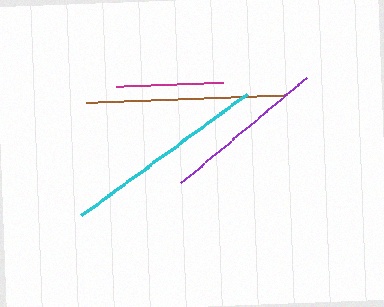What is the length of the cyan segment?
The cyan segment is approximately 205 pixels long.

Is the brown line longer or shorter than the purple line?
The brown line is longer than the purple line.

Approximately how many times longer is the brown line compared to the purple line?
The brown line is approximately 1.2 times the length of the purple line.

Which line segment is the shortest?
The magenta line is the shortest at approximately 107 pixels.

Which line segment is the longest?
The cyan line is the longest at approximately 205 pixels.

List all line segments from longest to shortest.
From longest to shortest: cyan, brown, purple, magenta.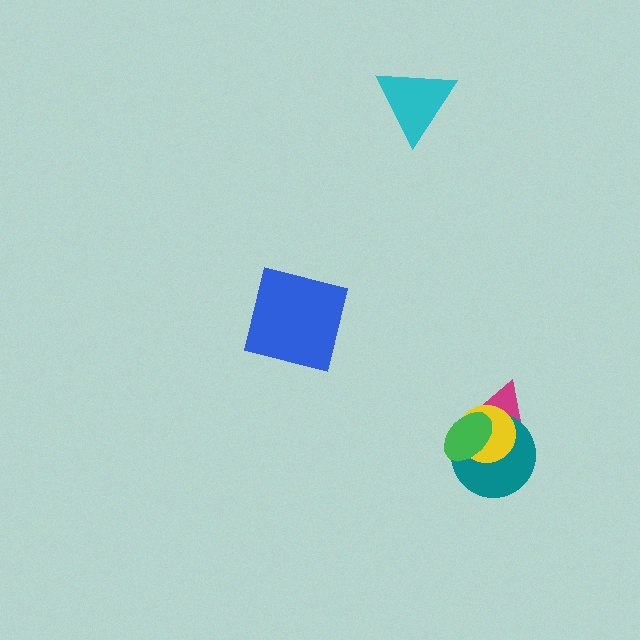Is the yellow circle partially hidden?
Yes, it is partially covered by another shape.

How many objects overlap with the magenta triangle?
3 objects overlap with the magenta triangle.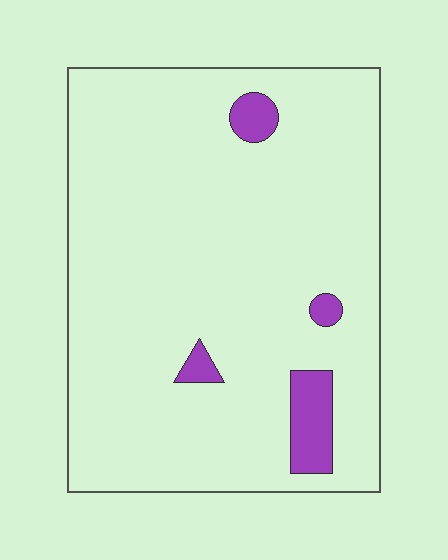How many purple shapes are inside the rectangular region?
4.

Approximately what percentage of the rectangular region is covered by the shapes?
Approximately 5%.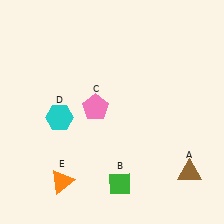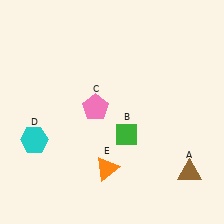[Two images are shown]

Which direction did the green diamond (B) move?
The green diamond (B) moved up.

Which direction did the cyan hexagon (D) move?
The cyan hexagon (D) moved left.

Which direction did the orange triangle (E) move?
The orange triangle (E) moved right.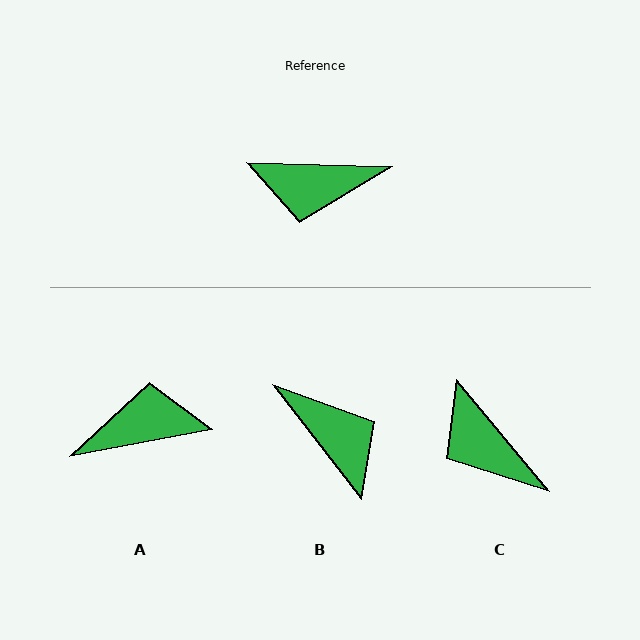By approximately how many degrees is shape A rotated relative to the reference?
Approximately 168 degrees clockwise.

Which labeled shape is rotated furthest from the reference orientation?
A, about 168 degrees away.